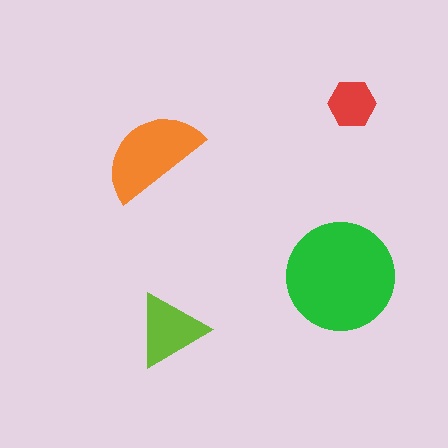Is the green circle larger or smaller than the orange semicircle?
Larger.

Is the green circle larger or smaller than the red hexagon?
Larger.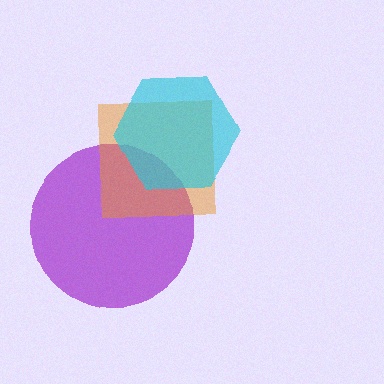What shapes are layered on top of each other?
The layered shapes are: a purple circle, an orange square, a cyan hexagon.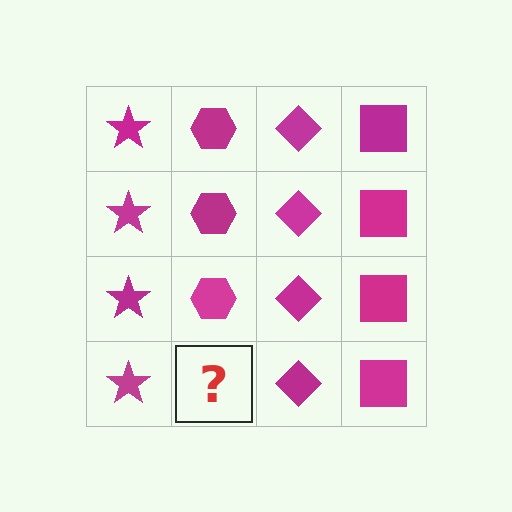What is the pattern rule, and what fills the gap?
The rule is that each column has a consistent shape. The gap should be filled with a magenta hexagon.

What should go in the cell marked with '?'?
The missing cell should contain a magenta hexagon.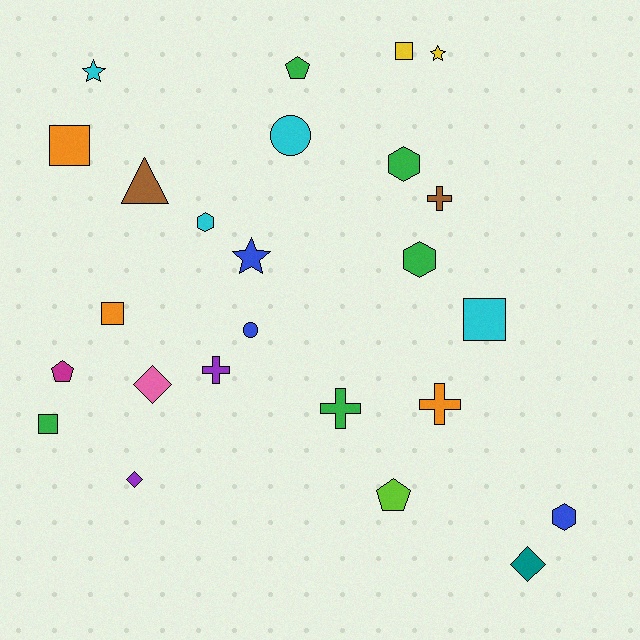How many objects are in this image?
There are 25 objects.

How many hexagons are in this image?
There are 4 hexagons.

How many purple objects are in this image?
There are 2 purple objects.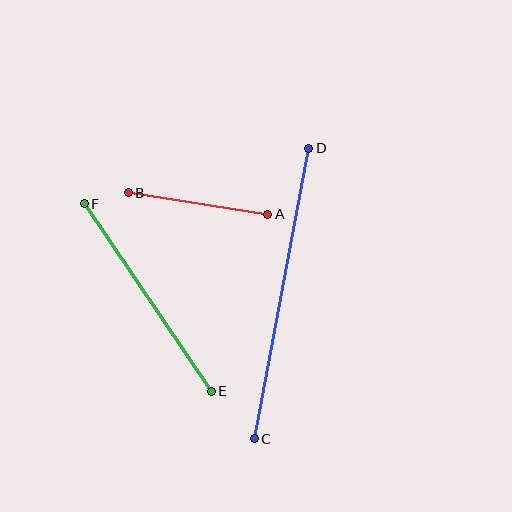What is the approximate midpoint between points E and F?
The midpoint is at approximately (148, 298) pixels.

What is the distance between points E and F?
The distance is approximately 226 pixels.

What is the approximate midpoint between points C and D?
The midpoint is at approximately (282, 294) pixels.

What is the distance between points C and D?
The distance is approximately 295 pixels.